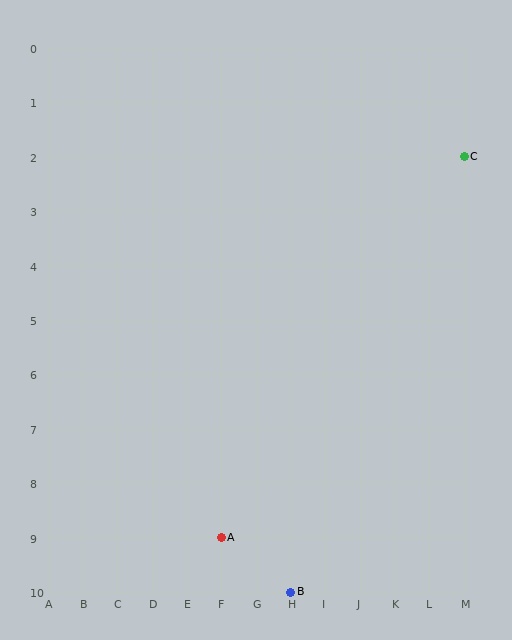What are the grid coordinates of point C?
Point C is at grid coordinates (M, 2).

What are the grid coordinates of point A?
Point A is at grid coordinates (F, 9).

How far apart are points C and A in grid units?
Points C and A are 7 columns and 7 rows apart (about 9.9 grid units diagonally).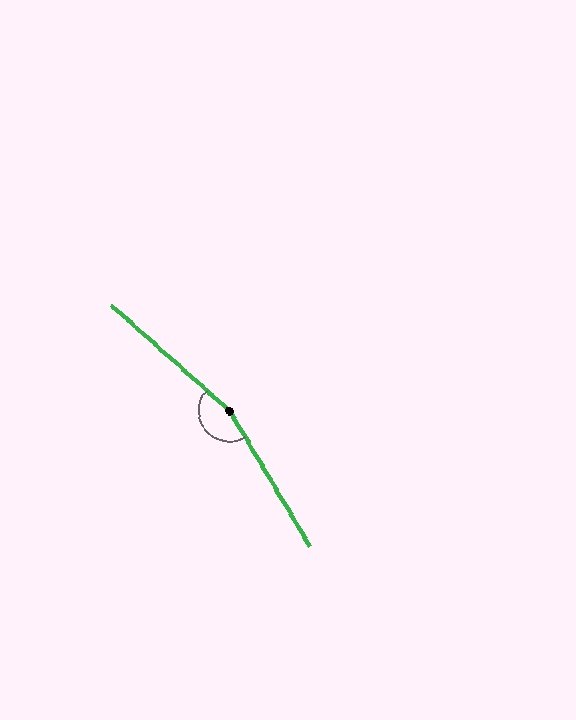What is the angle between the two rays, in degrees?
Approximately 162 degrees.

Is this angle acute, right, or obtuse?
It is obtuse.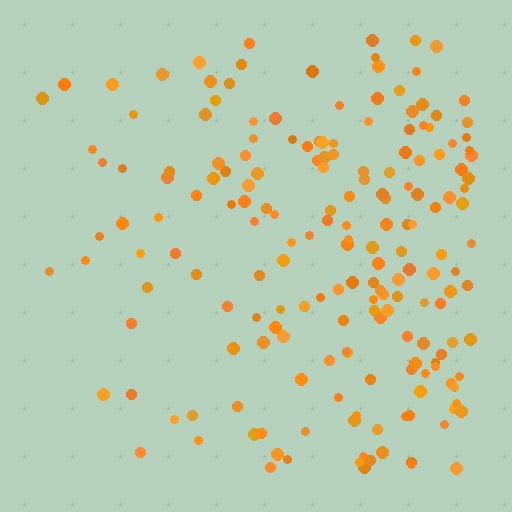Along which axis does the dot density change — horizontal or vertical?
Horizontal.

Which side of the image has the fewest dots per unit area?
The left.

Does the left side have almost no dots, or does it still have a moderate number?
Still a moderate number, just noticeably fewer than the right.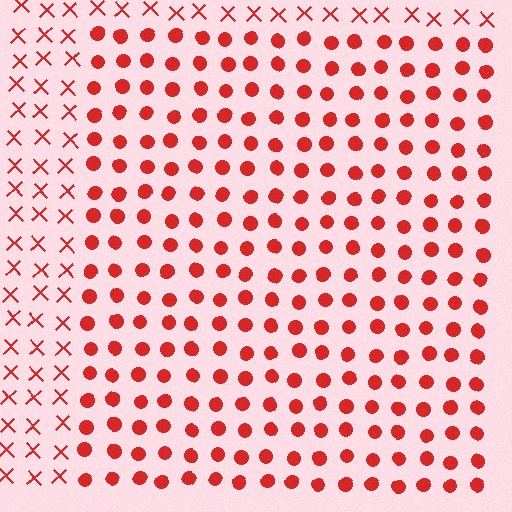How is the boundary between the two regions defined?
The boundary is defined by a change in element shape: circles inside vs. X marks outside. All elements share the same color and spacing.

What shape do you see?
I see a rectangle.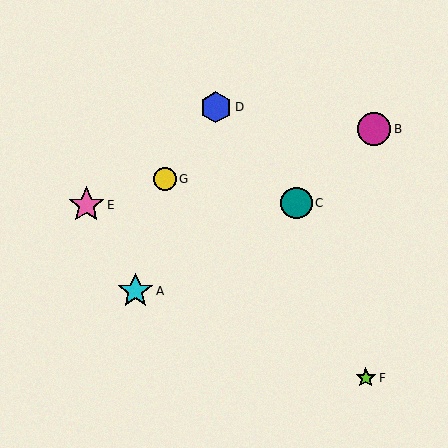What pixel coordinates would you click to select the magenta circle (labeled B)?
Click at (374, 129) to select the magenta circle B.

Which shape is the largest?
The pink star (labeled E) is the largest.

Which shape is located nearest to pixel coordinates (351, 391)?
The lime star (labeled F) at (366, 378) is nearest to that location.